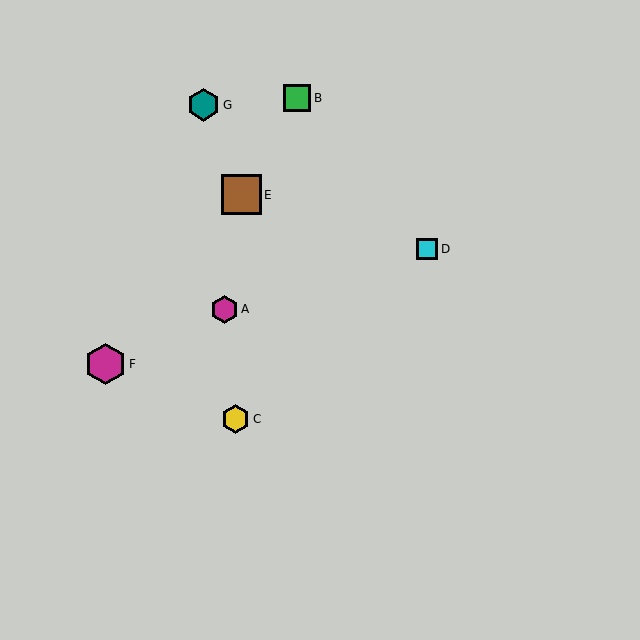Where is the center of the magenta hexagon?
The center of the magenta hexagon is at (105, 364).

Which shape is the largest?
The magenta hexagon (labeled F) is the largest.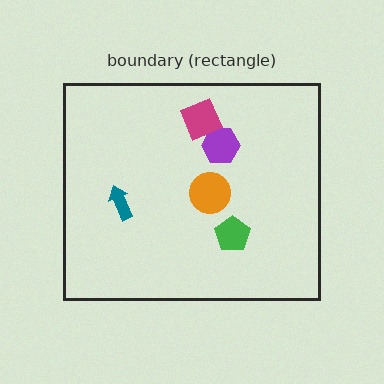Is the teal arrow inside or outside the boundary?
Inside.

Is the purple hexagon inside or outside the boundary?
Inside.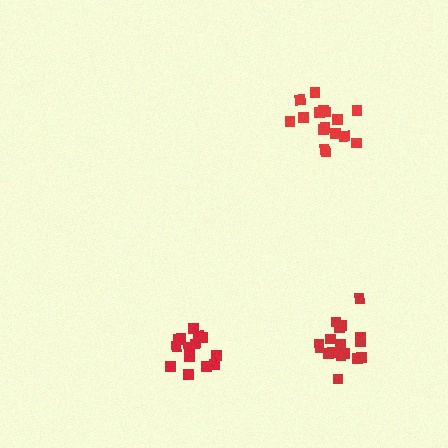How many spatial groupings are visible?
There are 3 spatial groupings.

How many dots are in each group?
Group 1: 14 dots, Group 2: 16 dots, Group 3: 18 dots (48 total).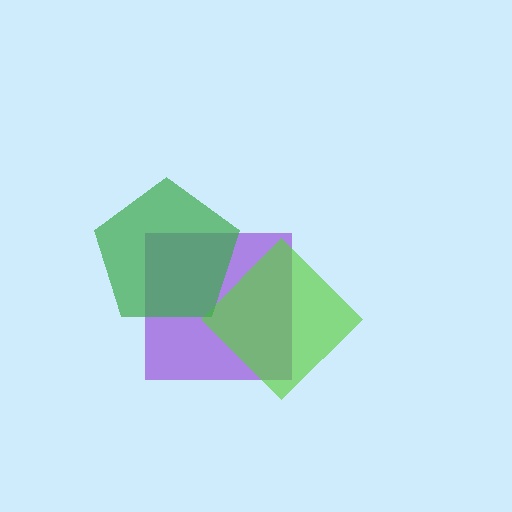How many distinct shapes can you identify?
There are 3 distinct shapes: a purple square, a lime diamond, a green pentagon.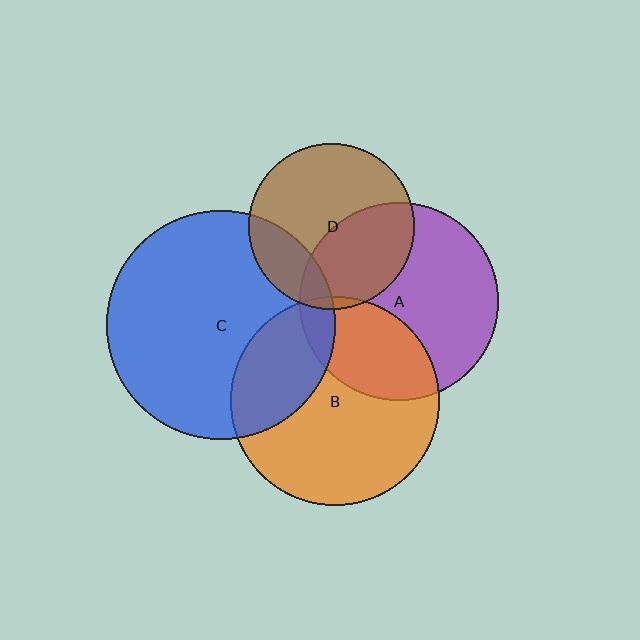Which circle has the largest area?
Circle C (blue).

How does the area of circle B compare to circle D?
Approximately 1.6 times.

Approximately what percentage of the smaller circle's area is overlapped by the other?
Approximately 30%.